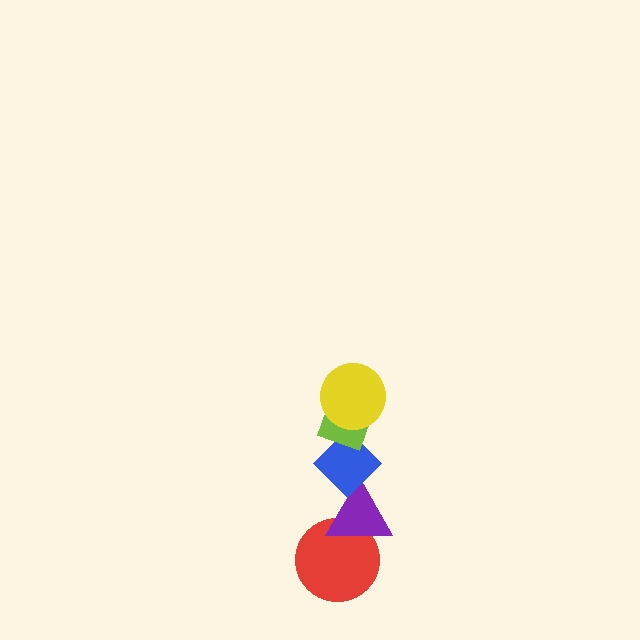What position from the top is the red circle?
The red circle is 5th from the top.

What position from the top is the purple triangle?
The purple triangle is 4th from the top.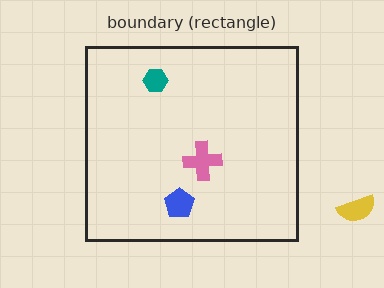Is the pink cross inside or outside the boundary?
Inside.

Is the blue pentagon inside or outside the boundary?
Inside.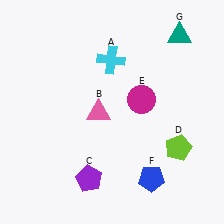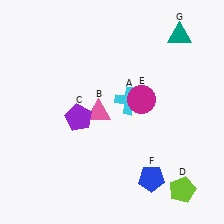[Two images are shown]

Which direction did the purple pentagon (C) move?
The purple pentagon (C) moved up.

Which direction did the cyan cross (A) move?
The cyan cross (A) moved down.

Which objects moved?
The objects that moved are: the cyan cross (A), the purple pentagon (C), the lime pentagon (D).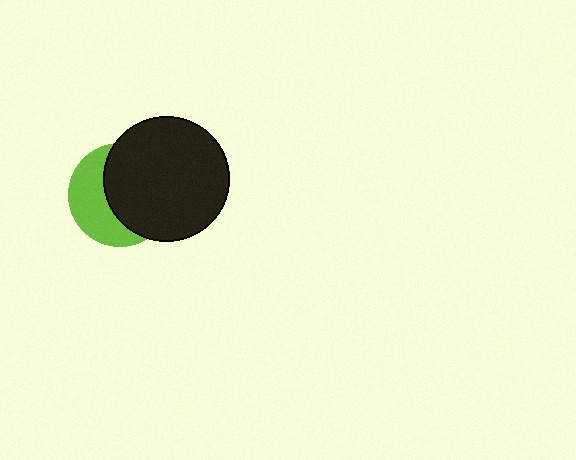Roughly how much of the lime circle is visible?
A small part of it is visible (roughly 43%).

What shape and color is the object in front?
The object in front is a black circle.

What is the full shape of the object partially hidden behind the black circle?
The partially hidden object is a lime circle.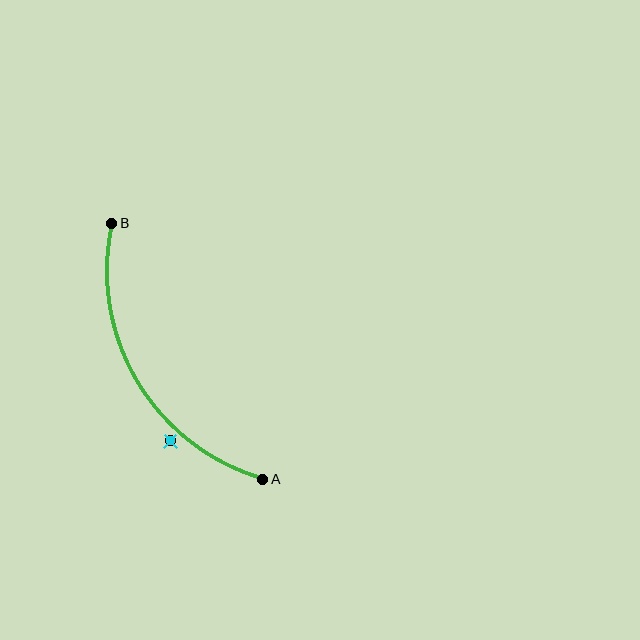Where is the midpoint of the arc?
The arc midpoint is the point on the curve farthest from the straight line joining A and B. It sits to the left of that line.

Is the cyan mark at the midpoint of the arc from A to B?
No — the cyan mark does not lie on the arc at all. It sits slightly outside the curve.